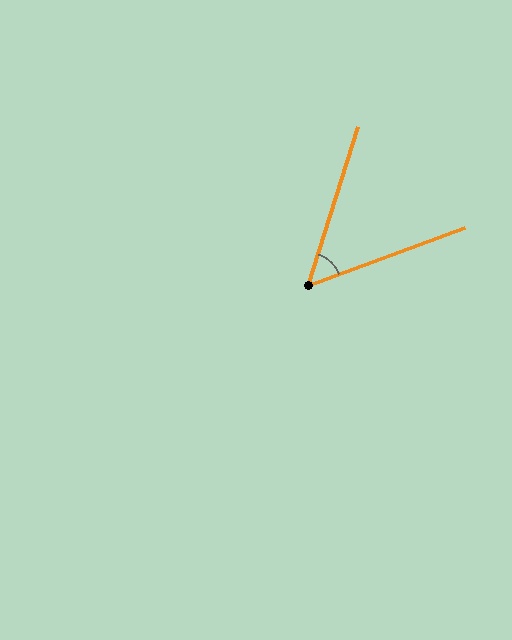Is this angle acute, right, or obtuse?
It is acute.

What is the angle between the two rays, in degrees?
Approximately 52 degrees.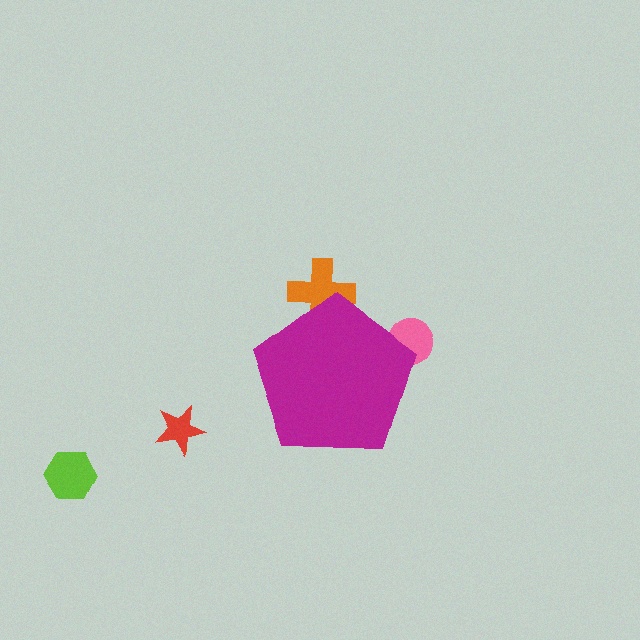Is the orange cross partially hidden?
Yes, the orange cross is partially hidden behind the magenta pentagon.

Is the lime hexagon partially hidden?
No, the lime hexagon is fully visible.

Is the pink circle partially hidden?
Yes, the pink circle is partially hidden behind the magenta pentagon.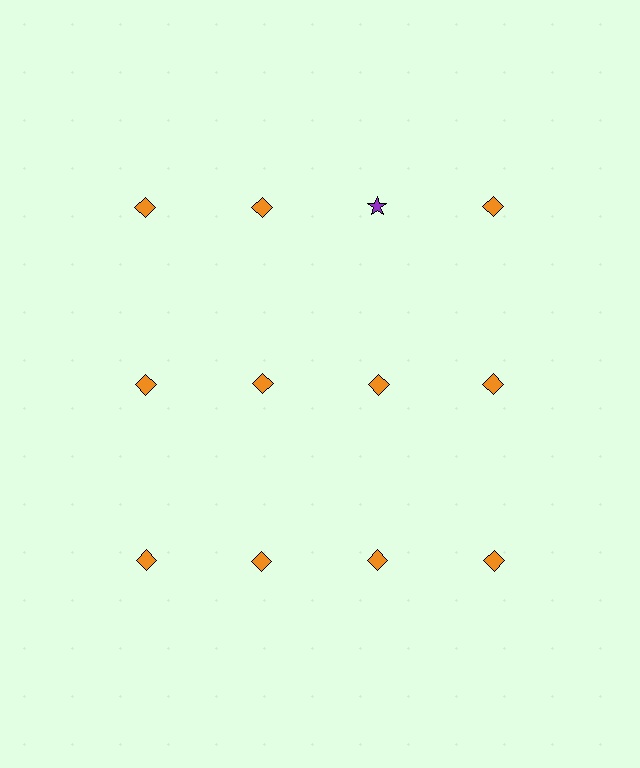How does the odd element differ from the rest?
It differs in both color (purple instead of orange) and shape (star instead of diamond).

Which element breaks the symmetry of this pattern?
The purple star in the top row, center column breaks the symmetry. All other shapes are orange diamonds.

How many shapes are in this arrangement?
There are 12 shapes arranged in a grid pattern.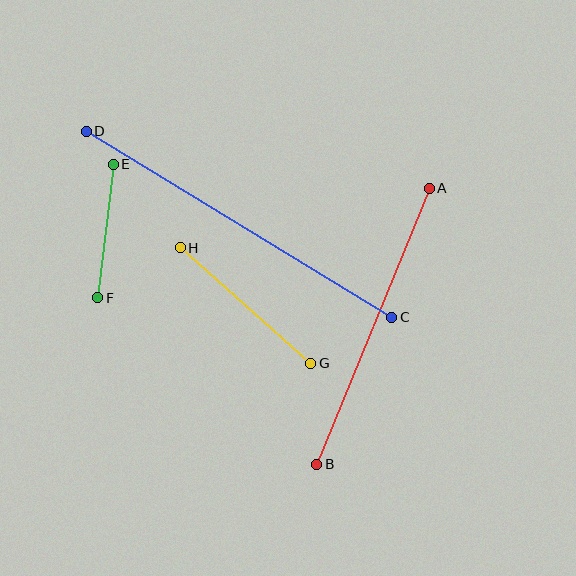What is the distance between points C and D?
The distance is approximately 358 pixels.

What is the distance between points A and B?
The distance is approximately 298 pixels.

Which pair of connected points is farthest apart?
Points C and D are farthest apart.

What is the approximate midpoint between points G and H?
The midpoint is at approximately (246, 305) pixels.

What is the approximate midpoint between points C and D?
The midpoint is at approximately (239, 224) pixels.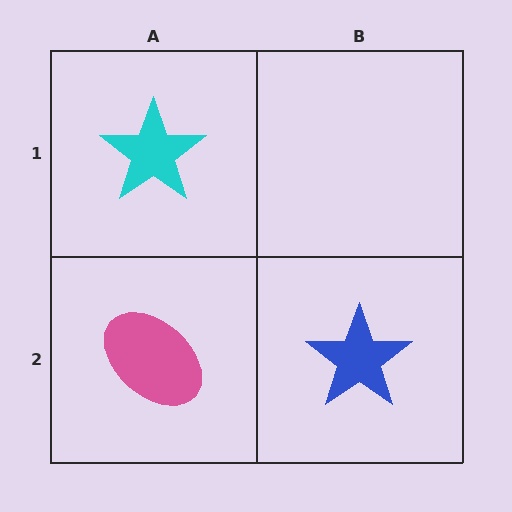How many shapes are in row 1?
1 shape.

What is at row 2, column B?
A blue star.